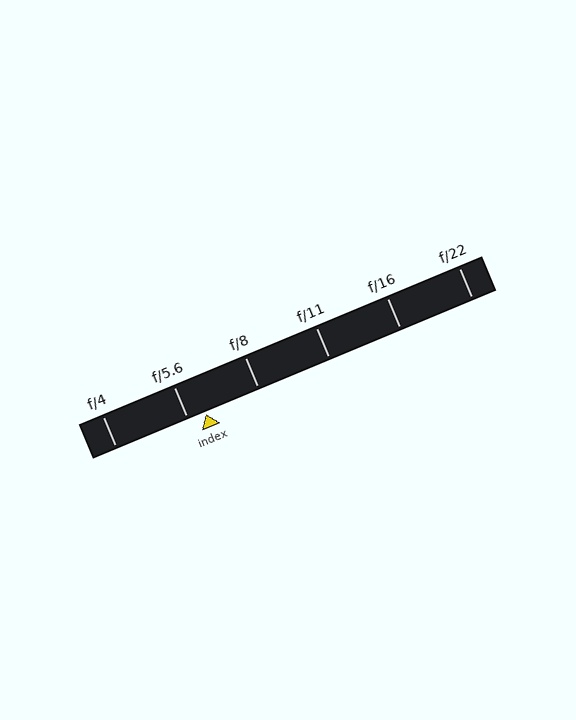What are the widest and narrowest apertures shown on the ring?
The widest aperture shown is f/4 and the narrowest is f/22.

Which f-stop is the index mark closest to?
The index mark is closest to f/5.6.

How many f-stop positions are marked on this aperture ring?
There are 6 f-stop positions marked.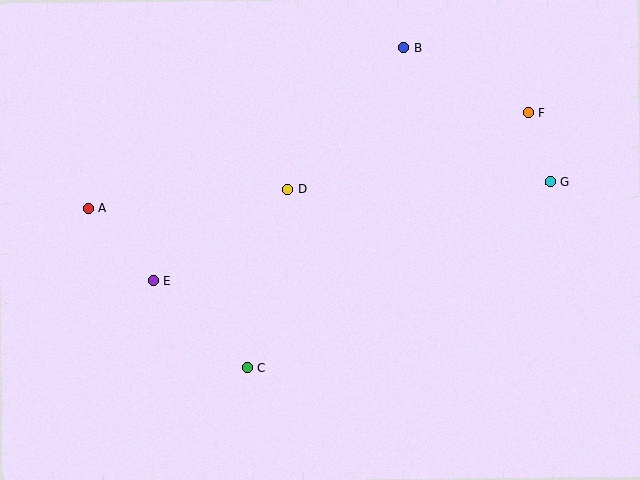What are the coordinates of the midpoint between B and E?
The midpoint between B and E is at (279, 164).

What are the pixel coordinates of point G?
Point G is at (550, 182).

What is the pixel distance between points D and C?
The distance between D and C is 183 pixels.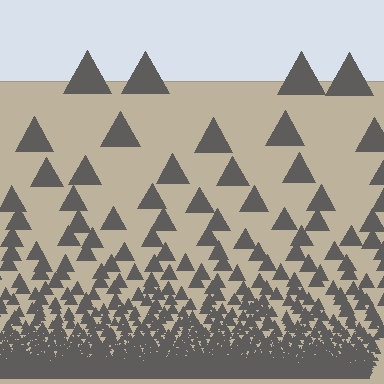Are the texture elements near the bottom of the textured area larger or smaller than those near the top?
Smaller. The gradient is inverted — elements near the bottom are smaller and denser.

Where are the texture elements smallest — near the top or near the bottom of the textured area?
Near the bottom.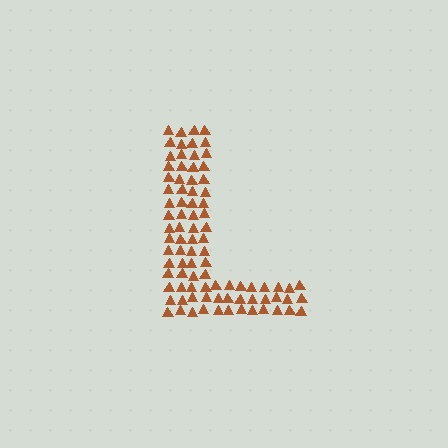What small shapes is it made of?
It is made of small triangles.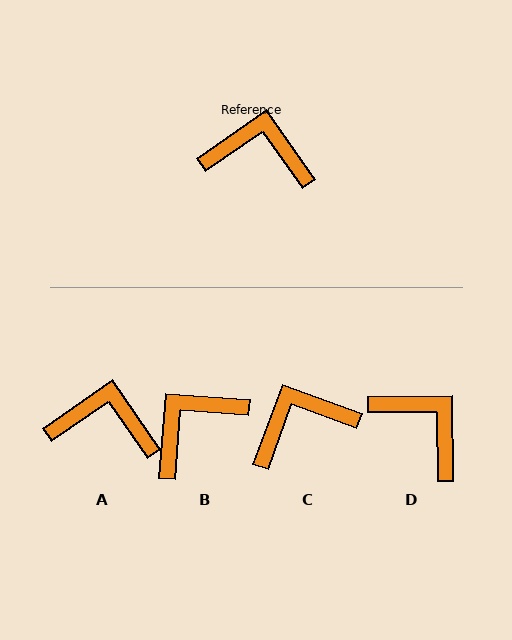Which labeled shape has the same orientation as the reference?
A.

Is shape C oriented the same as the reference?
No, it is off by about 35 degrees.